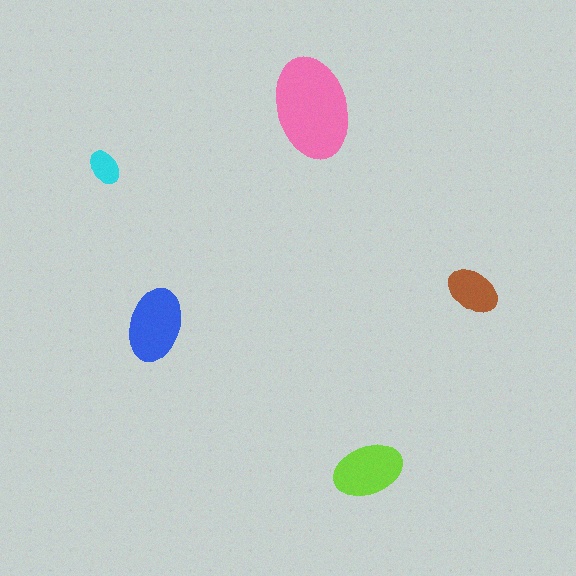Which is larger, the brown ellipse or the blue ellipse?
The blue one.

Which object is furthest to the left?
The cyan ellipse is leftmost.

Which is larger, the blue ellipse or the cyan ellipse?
The blue one.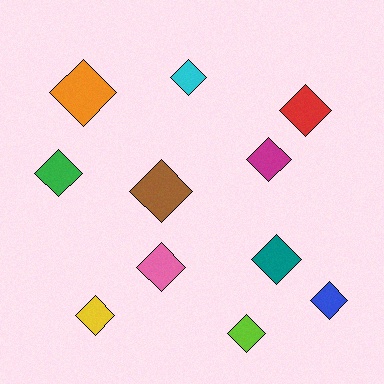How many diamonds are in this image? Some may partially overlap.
There are 11 diamonds.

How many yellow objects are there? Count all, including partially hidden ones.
There is 1 yellow object.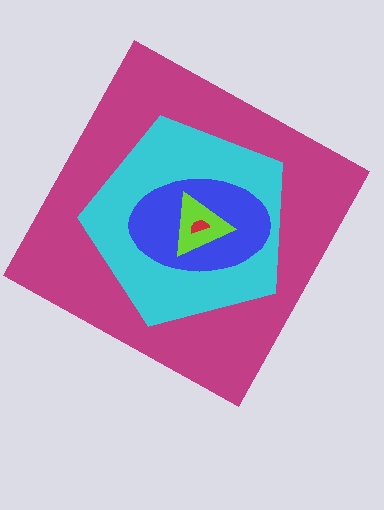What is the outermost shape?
The magenta square.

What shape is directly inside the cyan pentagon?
The blue ellipse.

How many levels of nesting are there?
5.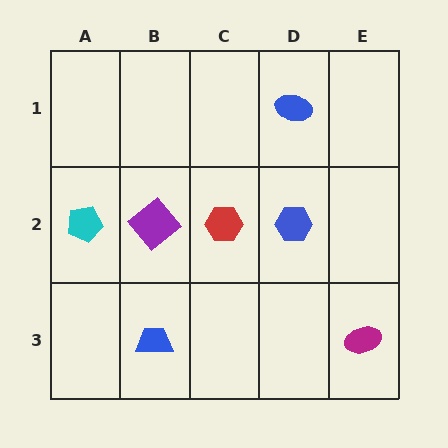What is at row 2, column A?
A cyan pentagon.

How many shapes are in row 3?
2 shapes.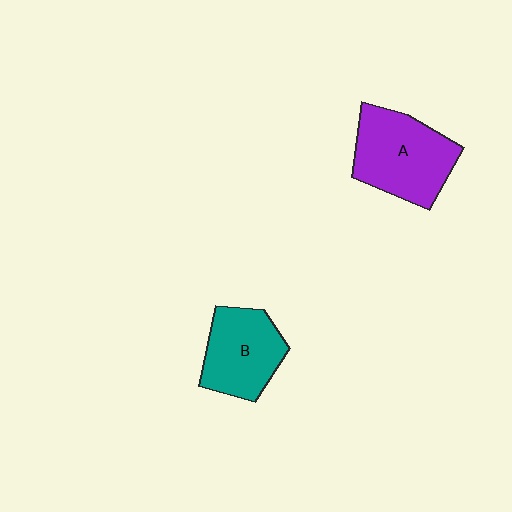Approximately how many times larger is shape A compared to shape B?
Approximately 1.2 times.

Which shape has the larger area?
Shape A (purple).